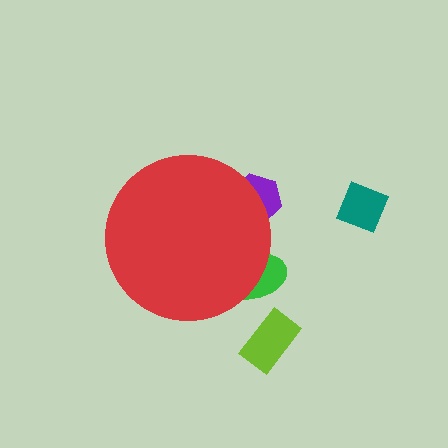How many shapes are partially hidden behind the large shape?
2 shapes are partially hidden.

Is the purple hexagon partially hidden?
Yes, the purple hexagon is partially hidden behind the red circle.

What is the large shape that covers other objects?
A red circle.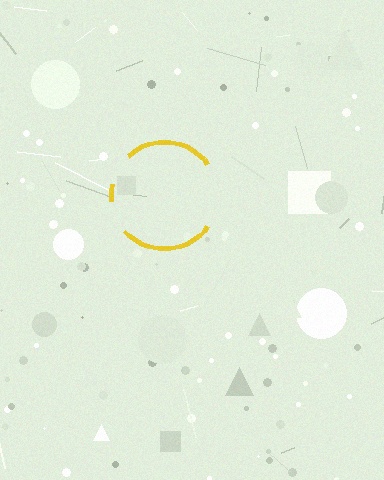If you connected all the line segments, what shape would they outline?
They would outline a circle.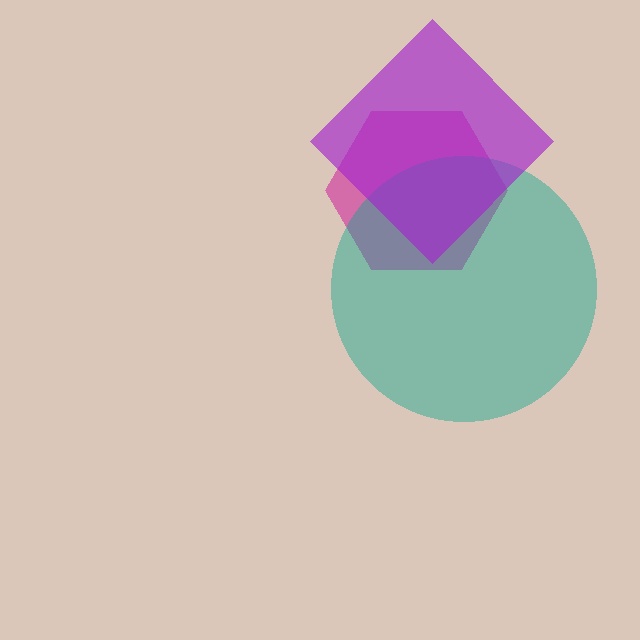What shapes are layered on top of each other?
The layered shapes are: a magenta hexagon, a teal circle, a purple diamond.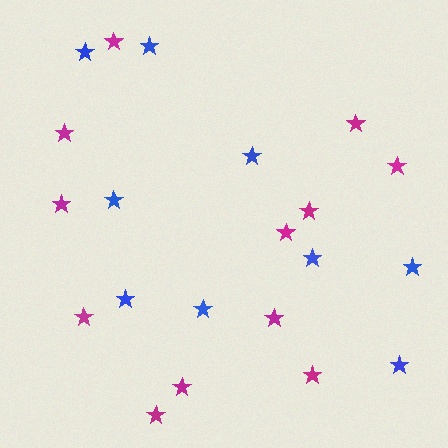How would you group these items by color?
There are 2 groups: one group of magenta stars (12) and one group of blue stars (9).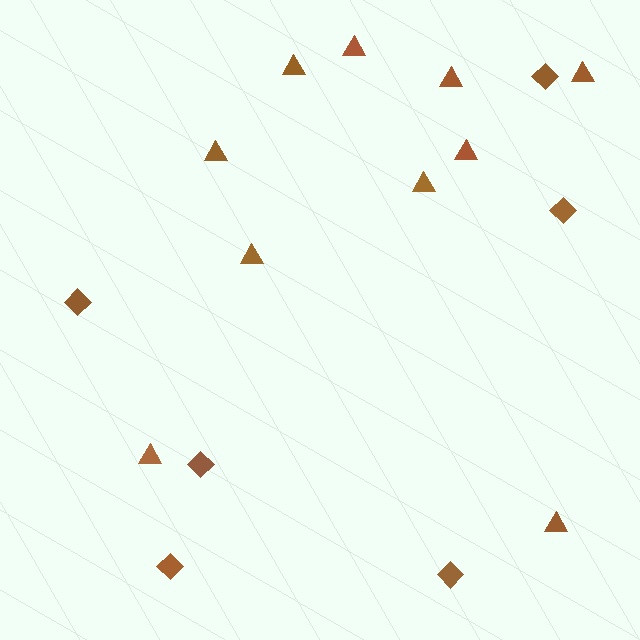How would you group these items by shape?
There are 2 groups: one group of triangles (10) and one group of diamonds (6).